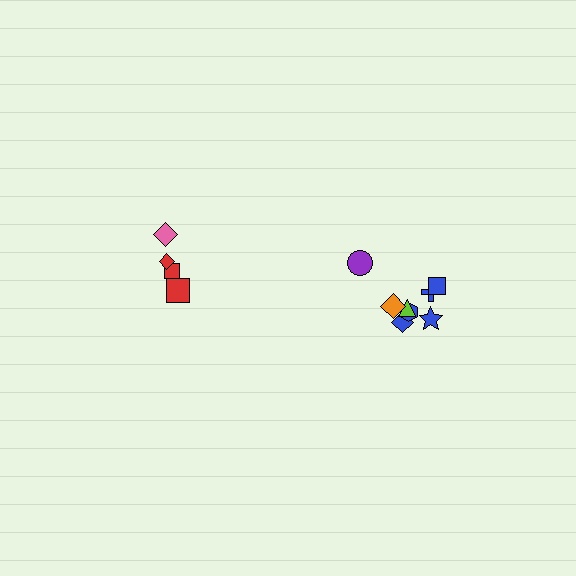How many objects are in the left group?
There are 4 objects.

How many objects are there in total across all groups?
There are 12 objects.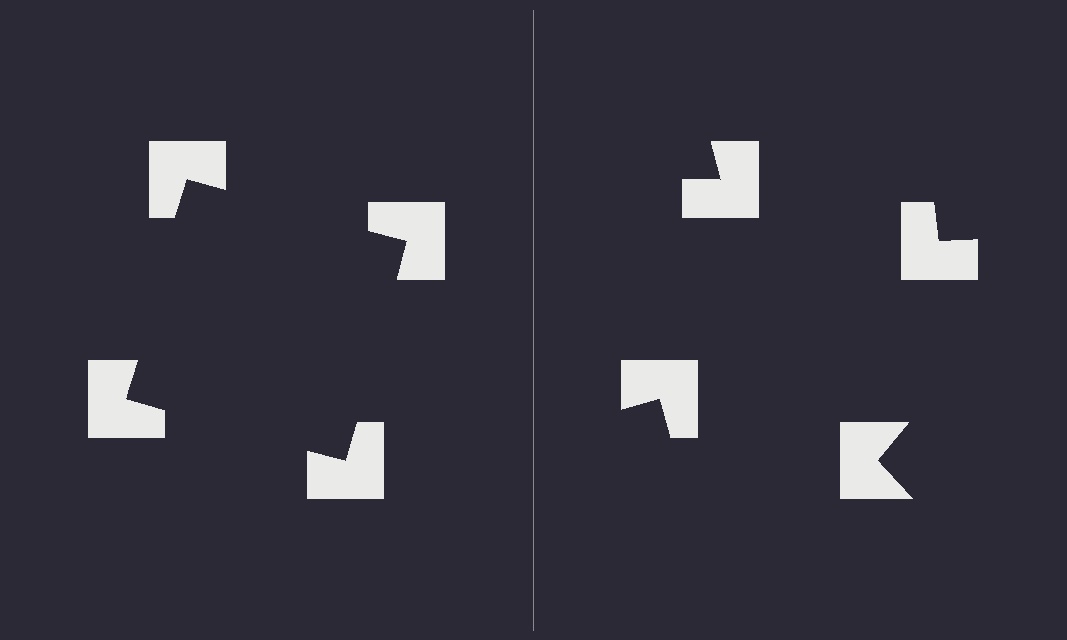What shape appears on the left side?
An illusory square.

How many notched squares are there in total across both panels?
8 — 4 on each side.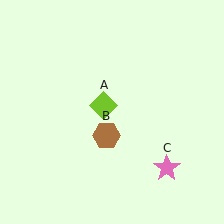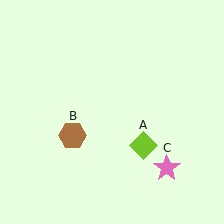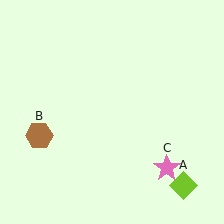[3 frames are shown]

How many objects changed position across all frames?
2 objects changed position: lime diamond (object A), brown hexagon (object B).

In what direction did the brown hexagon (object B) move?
The brown hexagon (object B) moved left.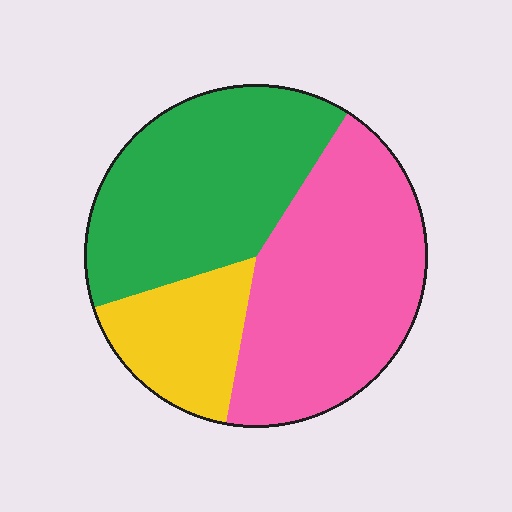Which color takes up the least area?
Yellow, at roughly 15%.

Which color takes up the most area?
Pink, at roughly 45%.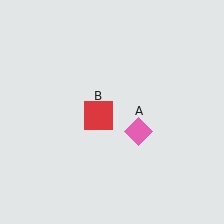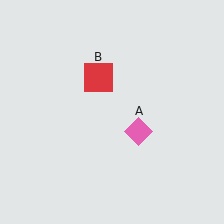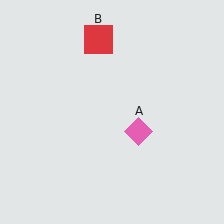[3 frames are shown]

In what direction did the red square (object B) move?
The red square (object B) moved up.